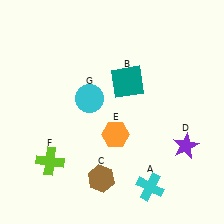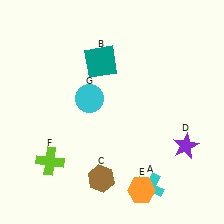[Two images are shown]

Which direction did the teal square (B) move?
The teal square (B) moved left.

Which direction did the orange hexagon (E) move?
The orange hexagon (E) moved down.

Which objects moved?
The objects that moved are: the teal square (B), the orange hexagon (E).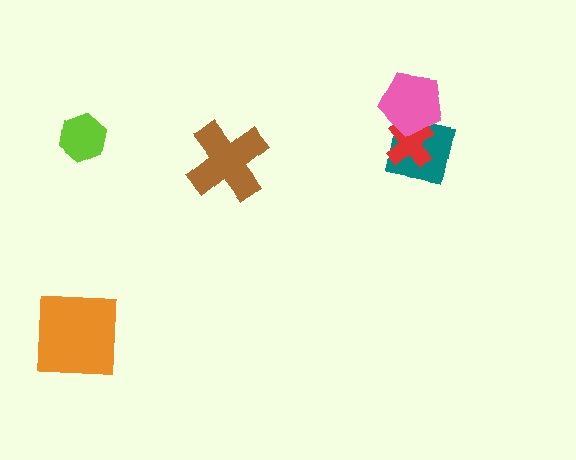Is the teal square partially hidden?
Yes, it is partially covered by another shape.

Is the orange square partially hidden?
No, no other shape covers it.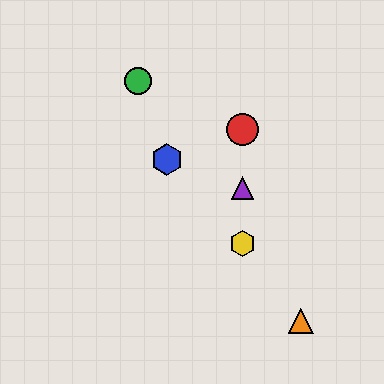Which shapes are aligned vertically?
The red circle, the yellow hexagon, the purple triangle are aligned vertically.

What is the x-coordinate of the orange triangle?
The orange triangle is at x≈301.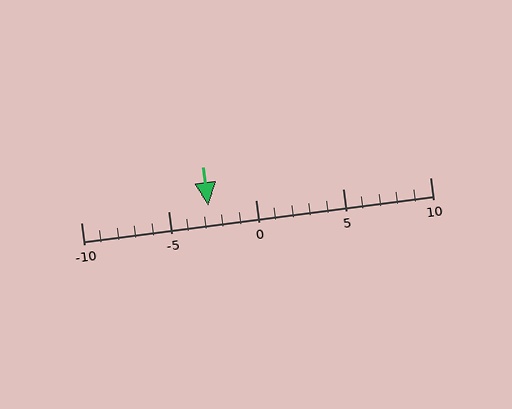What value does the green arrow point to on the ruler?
The green arrow points to approximately -3.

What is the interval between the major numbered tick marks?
The major tick marks are spaced 5 units apart.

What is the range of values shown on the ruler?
The ruler shows values from -10 to 10.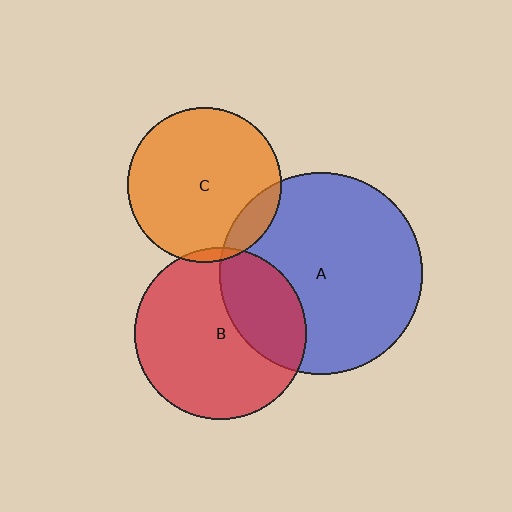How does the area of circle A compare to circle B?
Approximately 1.4 times.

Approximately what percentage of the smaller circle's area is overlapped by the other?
Approximately 10%.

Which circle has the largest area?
Circle A (blue).